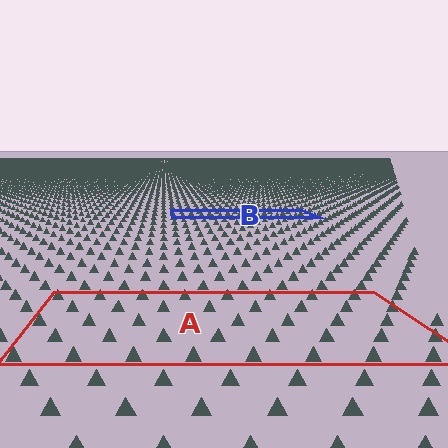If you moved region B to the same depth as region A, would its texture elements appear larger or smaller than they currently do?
They would appear larger. At a closer depth, the same texture elements are projected at a bigger on-screen size.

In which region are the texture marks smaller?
The texture marks are smaller in region B, because it is farther away.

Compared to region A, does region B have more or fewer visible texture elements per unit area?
Region B has more texture elements per unit area — they are packed more densely because it is farther away.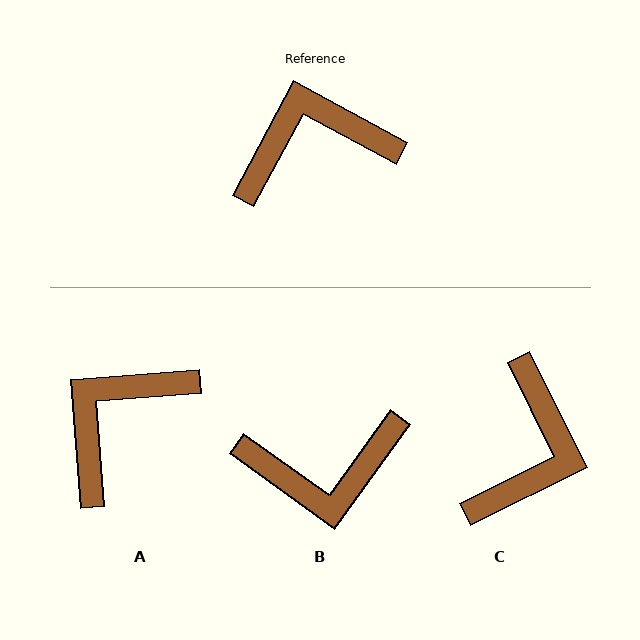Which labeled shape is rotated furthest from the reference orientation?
B, about 173 degrees away.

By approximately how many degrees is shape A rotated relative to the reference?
Approximately 33 degrees counter-clockwise.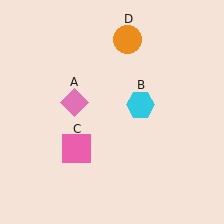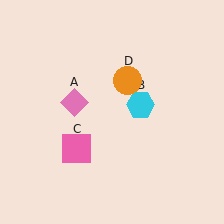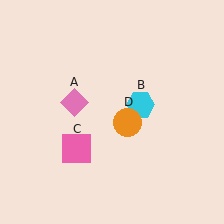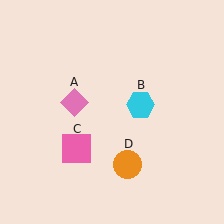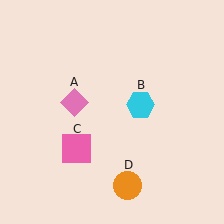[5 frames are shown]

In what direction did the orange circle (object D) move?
The orange circle (object D) moved down.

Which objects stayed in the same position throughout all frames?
Pink diamond (object A) and cyan hexagon (object B) and pink square (object C) remained stationary.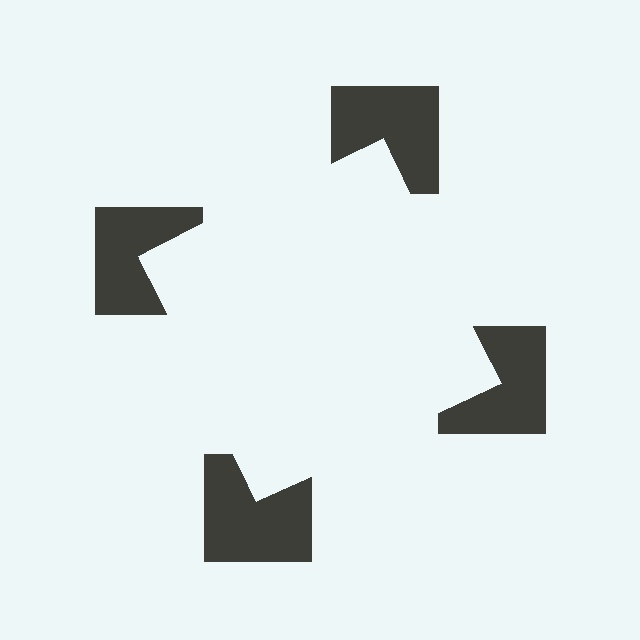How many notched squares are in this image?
There are 4 — one at each vertex of the illusory square.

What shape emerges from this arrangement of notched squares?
An illusory square — its edges are inferred from the aligned wedge cuts in the notched squares, not physically drawn.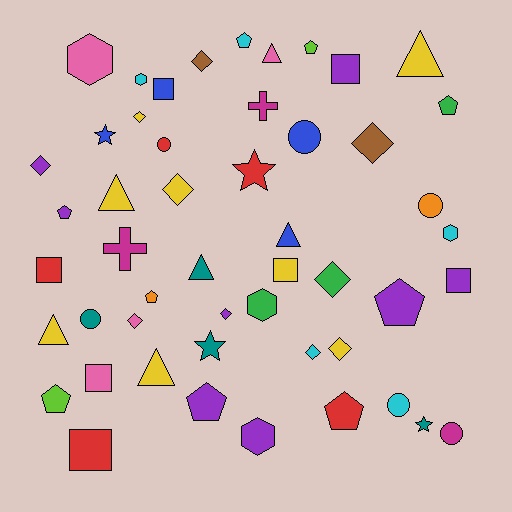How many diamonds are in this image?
There are 10 diamonds.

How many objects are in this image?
There are 50 objects.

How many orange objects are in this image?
There are 2 orange objects.